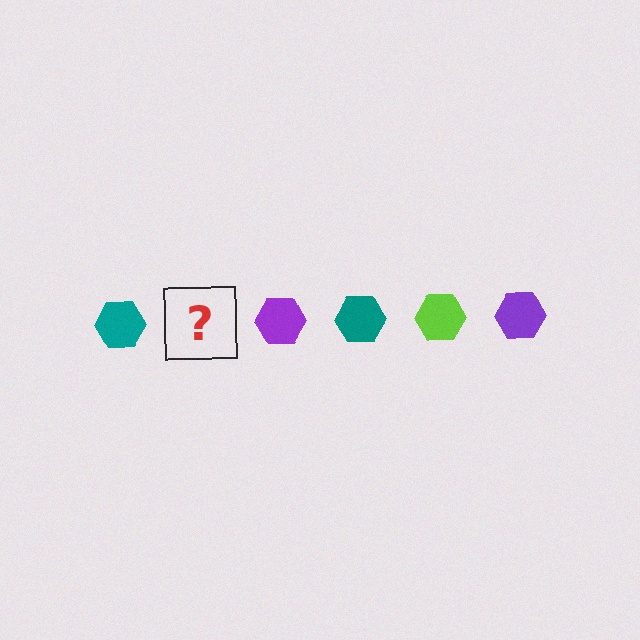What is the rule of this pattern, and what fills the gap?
The rule is that the pattern cycles through teal, lime, purple hexagons. The gap should be filled with a lime hexagon.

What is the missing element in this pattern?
The missing element is a lime hexagon.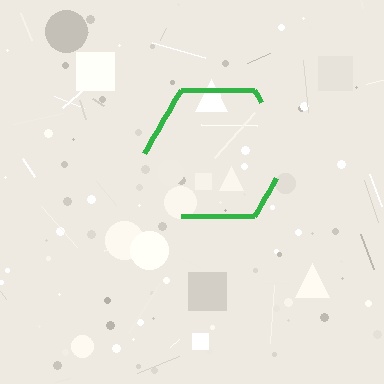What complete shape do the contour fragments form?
The contour fragments form a hexagon.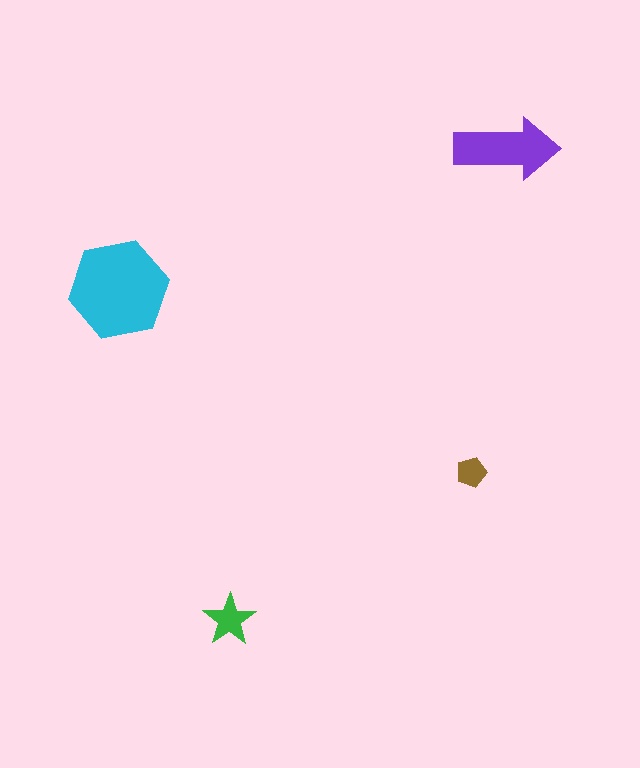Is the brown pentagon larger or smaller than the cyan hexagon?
Smaller.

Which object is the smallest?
The brown pentagon.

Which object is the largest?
The cyan hexagon.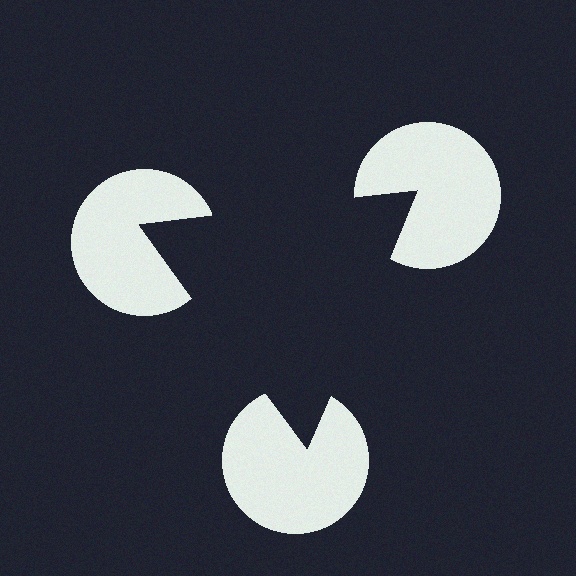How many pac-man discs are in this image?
There are 3 — one at each vertex of the illusory triangle.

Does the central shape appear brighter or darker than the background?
It typically appears slightly darker than the background, even though no actual brightness change is drawn.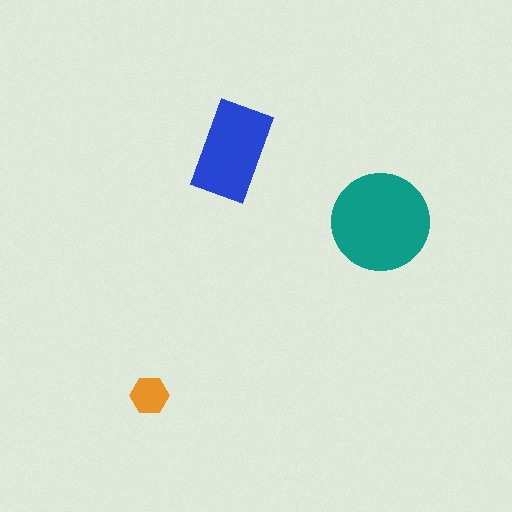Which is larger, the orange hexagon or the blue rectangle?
The blue rectangle.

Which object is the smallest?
The orange hexagon.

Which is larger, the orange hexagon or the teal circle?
The teal circle.